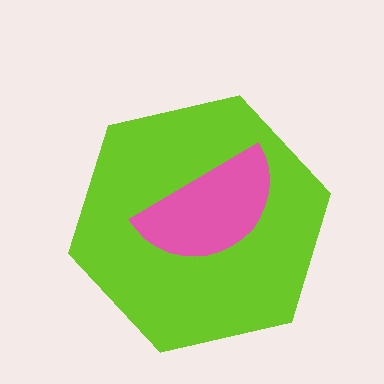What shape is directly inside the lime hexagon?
The pink semicircle.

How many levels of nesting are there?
2.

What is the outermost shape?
The lime hexagon.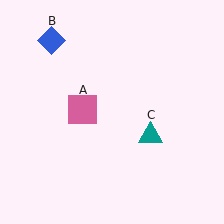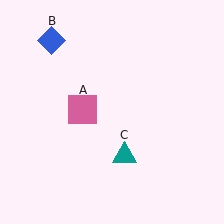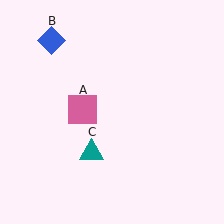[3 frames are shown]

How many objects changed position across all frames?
1 object changed position: teal triangle (object C).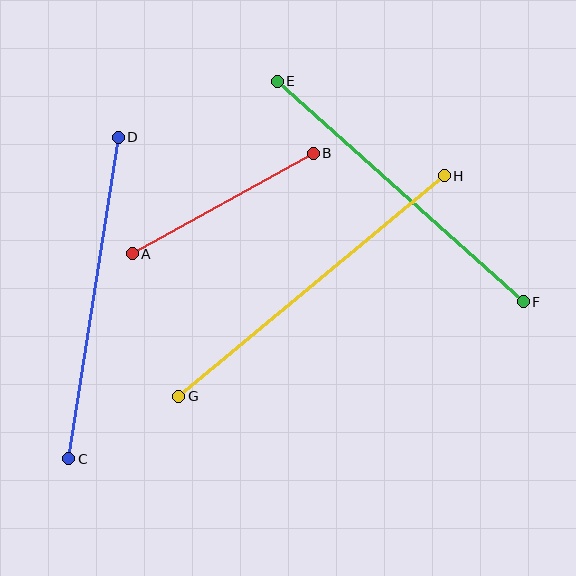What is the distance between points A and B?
The distance is approximately 207 pixels.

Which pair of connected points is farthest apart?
Points G and H are farthest apart.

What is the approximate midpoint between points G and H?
The midpoint is at approximately (311, 286) pixels.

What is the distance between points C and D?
The distance is approximately 325 pixels.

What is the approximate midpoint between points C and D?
The midpoint is at approximately (93, 298) pixels.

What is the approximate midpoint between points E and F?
The midpoint is at approximately (400, 191) pixels.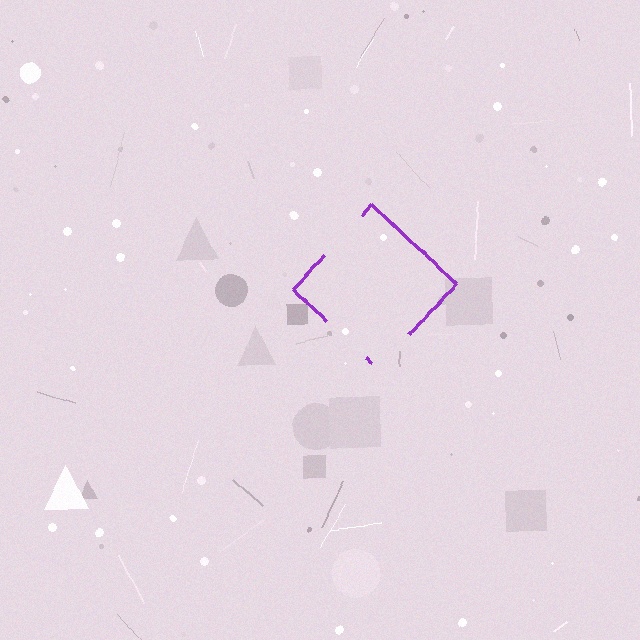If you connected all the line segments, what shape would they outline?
They would outline a diamond.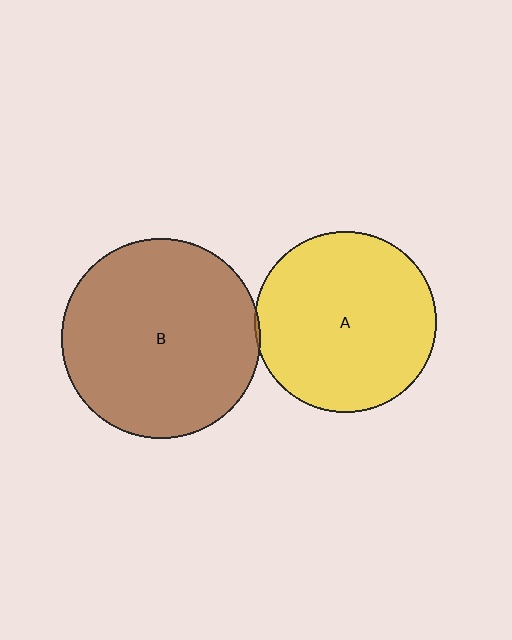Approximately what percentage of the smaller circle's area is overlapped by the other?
Approximately 5%.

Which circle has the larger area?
Circle B (brown).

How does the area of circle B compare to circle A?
Approximately 1.2 times.